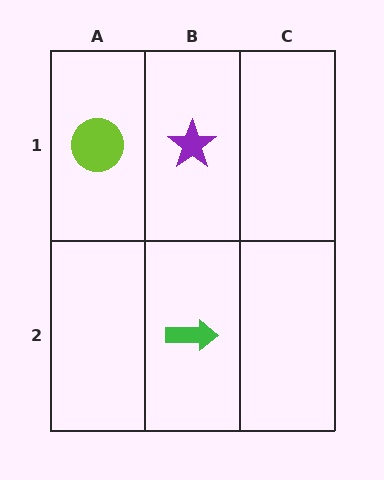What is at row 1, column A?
A lime circle.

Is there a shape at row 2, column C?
No, that cell is empty.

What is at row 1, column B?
A purple star.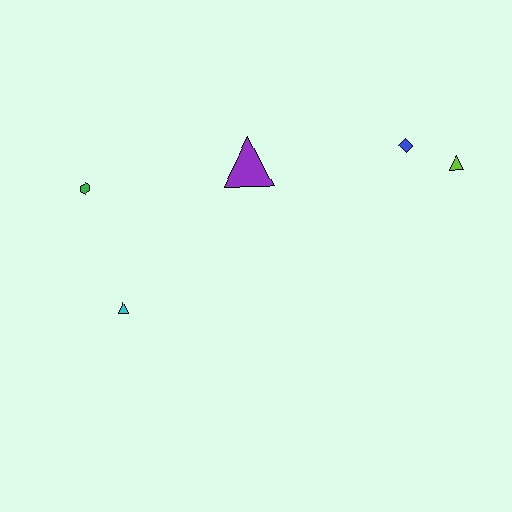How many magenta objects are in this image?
There are no magenta objects.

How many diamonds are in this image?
There is 1 diamond.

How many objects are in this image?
There are 5 objects.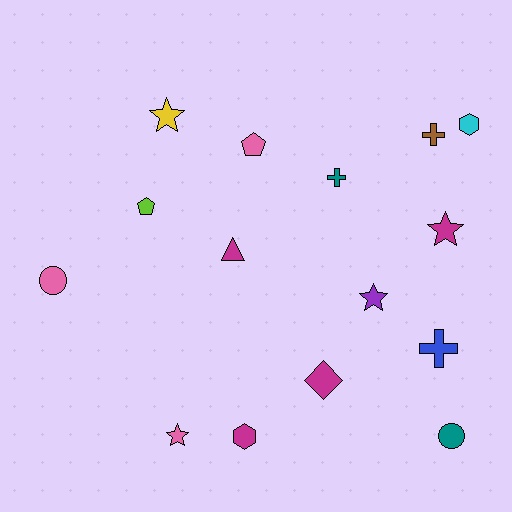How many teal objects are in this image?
There are 2 teal objects.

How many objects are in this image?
There are 15 objects.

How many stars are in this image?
There are 4 stars.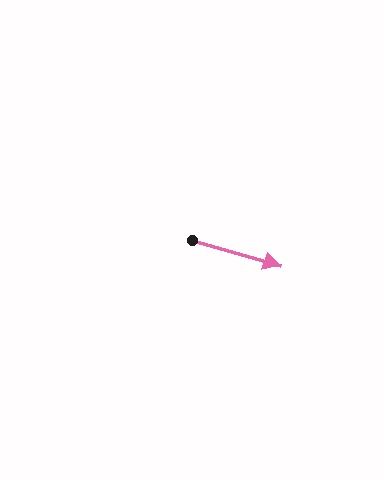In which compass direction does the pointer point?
East.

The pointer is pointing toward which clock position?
Roughly 4 o'clock.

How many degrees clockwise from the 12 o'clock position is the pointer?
Approximately 106 degrees.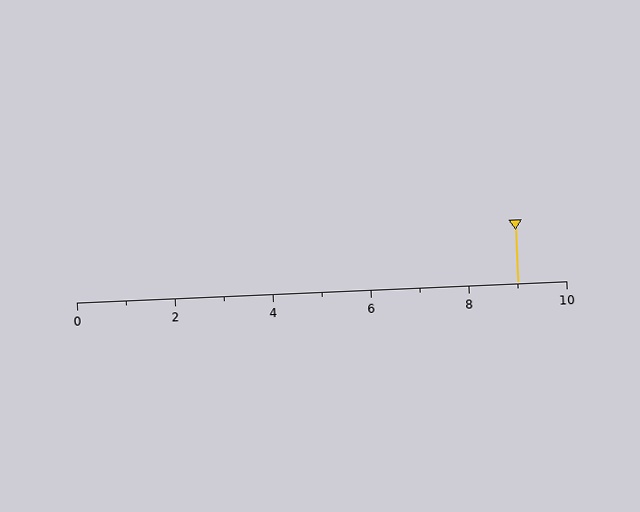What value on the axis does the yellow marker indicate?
The marker indicates approximately 9.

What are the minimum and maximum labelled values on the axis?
The axis runs from 0 to 10.